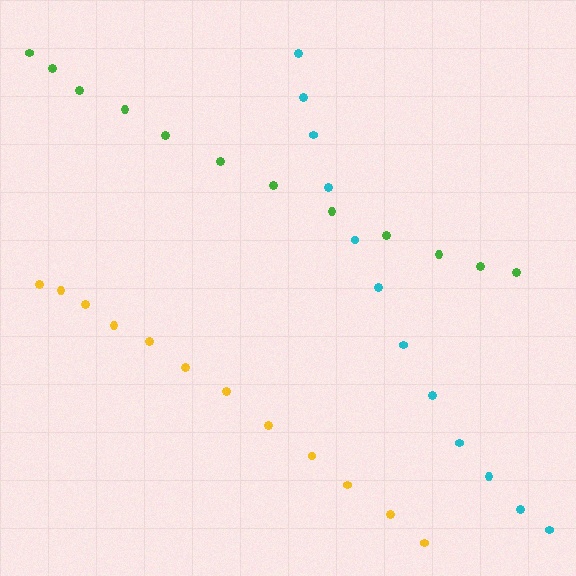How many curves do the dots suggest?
There are 3 distinct paths.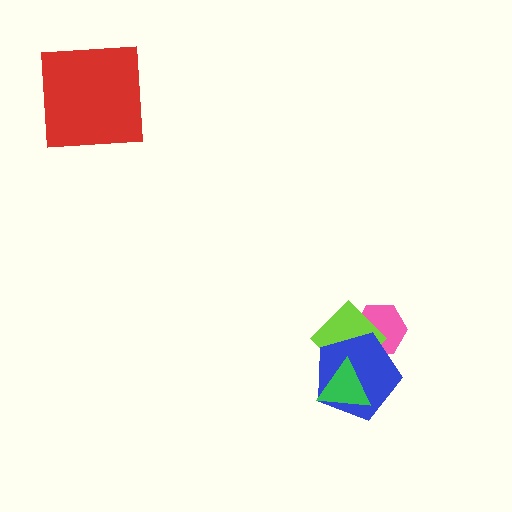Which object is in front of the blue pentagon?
The green triangle is in front of the blue pentagon.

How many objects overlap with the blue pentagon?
3 objects overlap with the blue pentagon.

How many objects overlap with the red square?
0 objects overlap with the red square.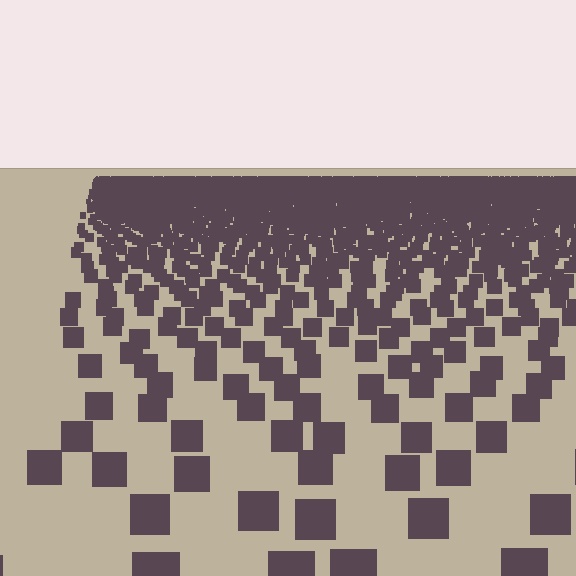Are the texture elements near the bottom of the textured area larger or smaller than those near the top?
Larger. Near the bottom, elements are closer to the viewer and appear at a bigger on-screen size.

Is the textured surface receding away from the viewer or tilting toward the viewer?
The surface is receding away from the viewer. Texture elements get smaller and denser toward the top.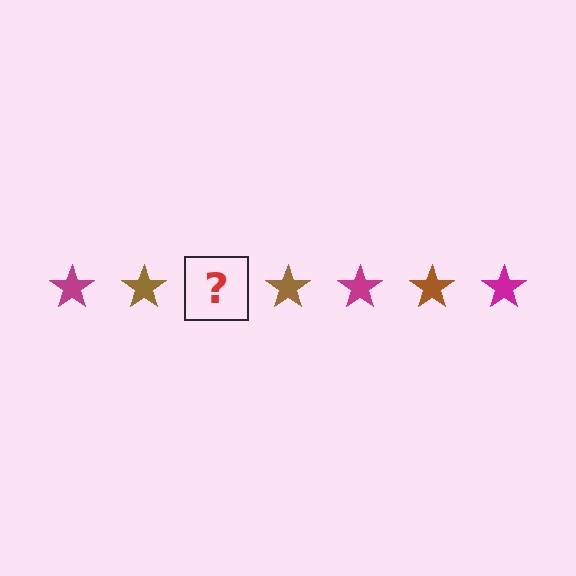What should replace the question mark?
The question mark should be replaced with a magenta star.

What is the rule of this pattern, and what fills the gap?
The rule is that the pattern cycles through magenta, brown stars. The gap should be filled with a magenta star.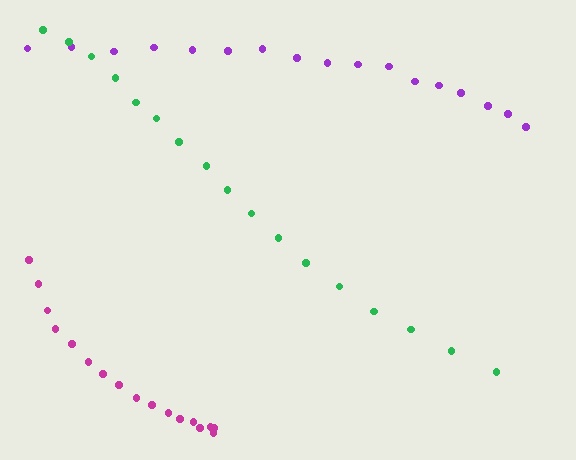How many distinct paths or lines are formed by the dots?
There are 3 distinct paths.